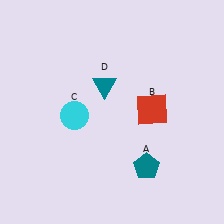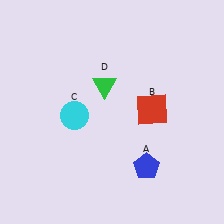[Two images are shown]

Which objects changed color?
A changed from teal to blue. D changed from teal to green.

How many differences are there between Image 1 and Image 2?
There are 2 differences between the two images.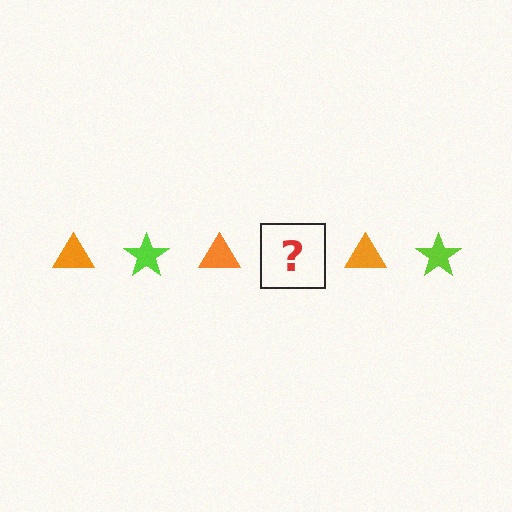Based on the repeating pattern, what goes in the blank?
The blank should be a lime star.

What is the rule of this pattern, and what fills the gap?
The rule is that the pattern alternates between orange triangle and lime star. The gap should be filled with a lime star.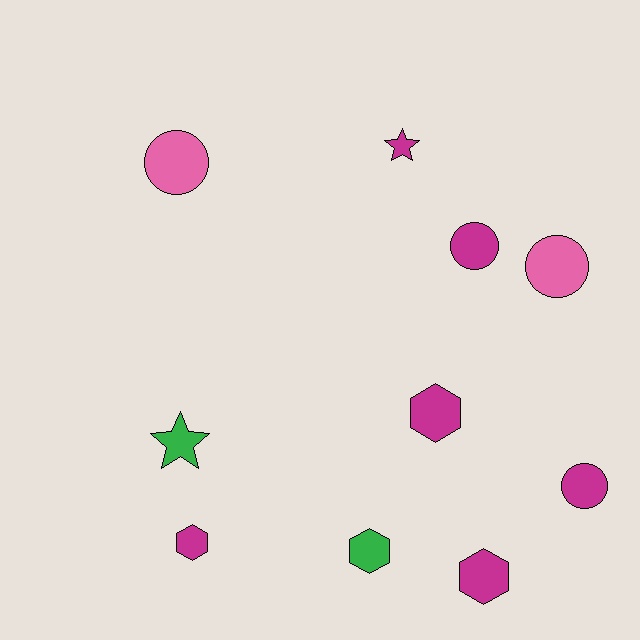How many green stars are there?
There is 1 green star.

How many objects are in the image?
There are 10 objects.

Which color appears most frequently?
Magenta, with 6 objects.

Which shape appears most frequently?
Circle, with 4 objects.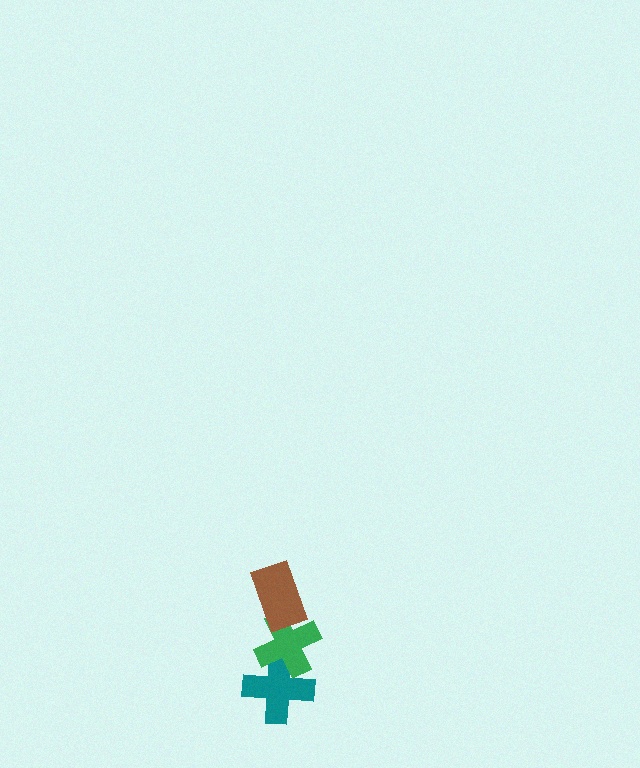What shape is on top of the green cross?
The brown rectangle is on top of the green cross.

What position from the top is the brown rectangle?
The brown rectangle is 1st from the top.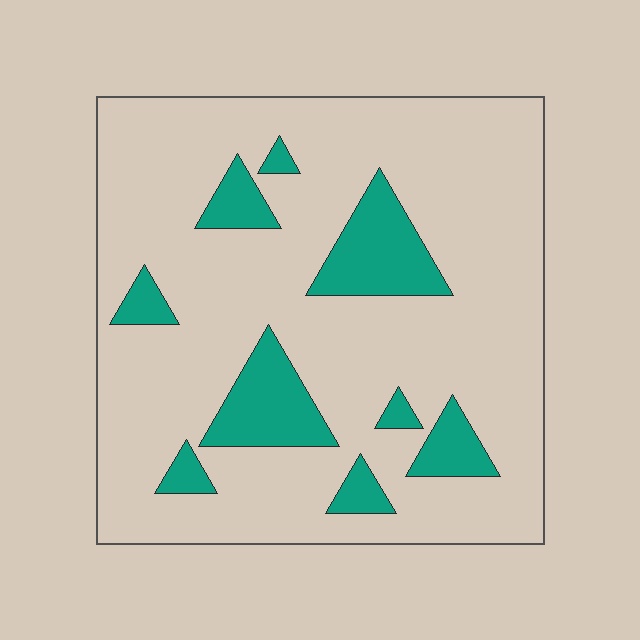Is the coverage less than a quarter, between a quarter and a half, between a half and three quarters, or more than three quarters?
Less than a quarter.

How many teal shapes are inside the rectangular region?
9.